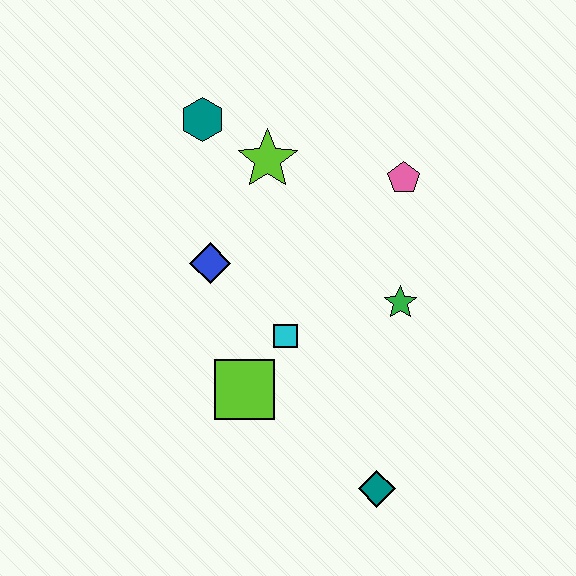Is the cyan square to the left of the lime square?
No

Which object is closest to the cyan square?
The lime square is closest to the cyan square.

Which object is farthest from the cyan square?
The teal hexagon is farthest from the cyan square.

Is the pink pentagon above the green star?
Yes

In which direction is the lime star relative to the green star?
The lime star is above the green star.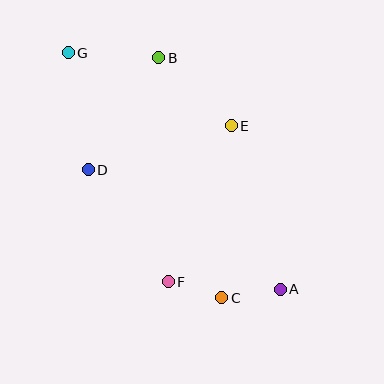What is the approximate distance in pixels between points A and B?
The distance between A and B is approximately 261 pixels.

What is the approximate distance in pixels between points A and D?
The distance between A and D is approximately 226 pixels.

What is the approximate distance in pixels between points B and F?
The distance between B and F is approximately 224 pixels.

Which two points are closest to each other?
Points C and F are closest to each other.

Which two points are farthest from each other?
Points A and G are farthest from each other.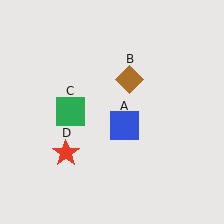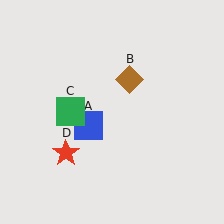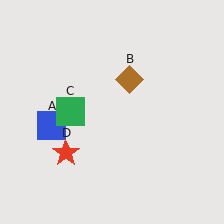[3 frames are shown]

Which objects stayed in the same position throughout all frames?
Brown diamond (object B) and green square (object C) and red star (object D) remained stationary.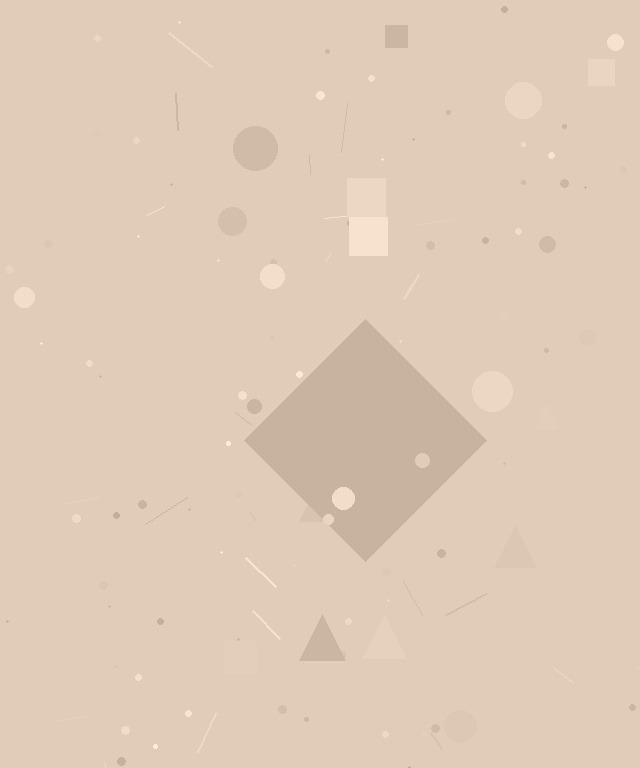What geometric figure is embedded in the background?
A diamond is embedded in the background.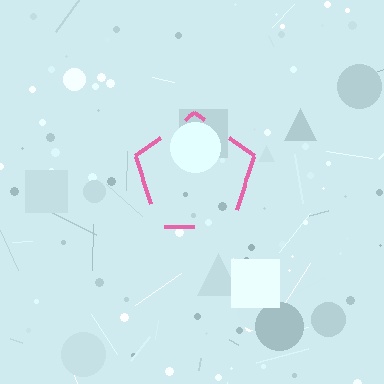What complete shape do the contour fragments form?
The contour fragments form a pentagon.